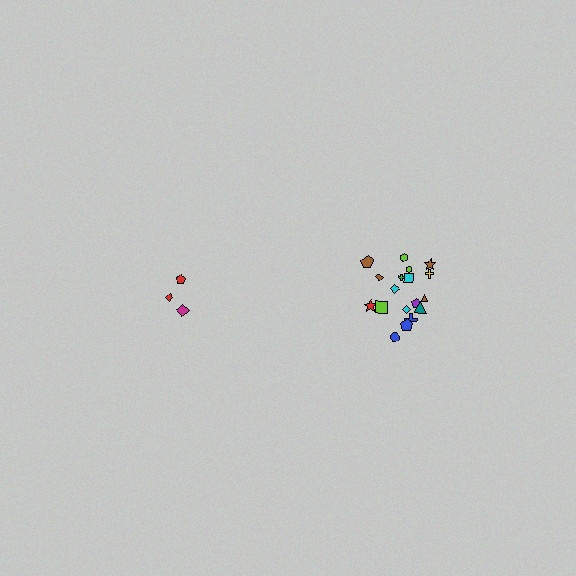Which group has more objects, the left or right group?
The right group.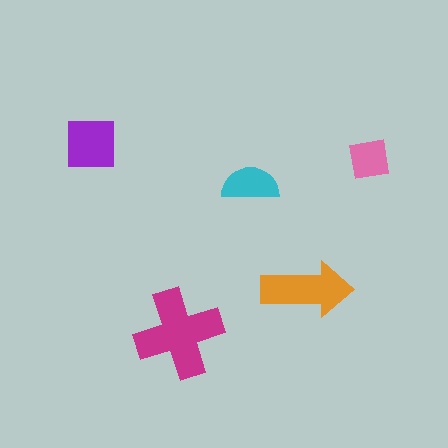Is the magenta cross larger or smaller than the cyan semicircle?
Larger.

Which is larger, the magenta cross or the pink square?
The magenta cross.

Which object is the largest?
The magenta cross.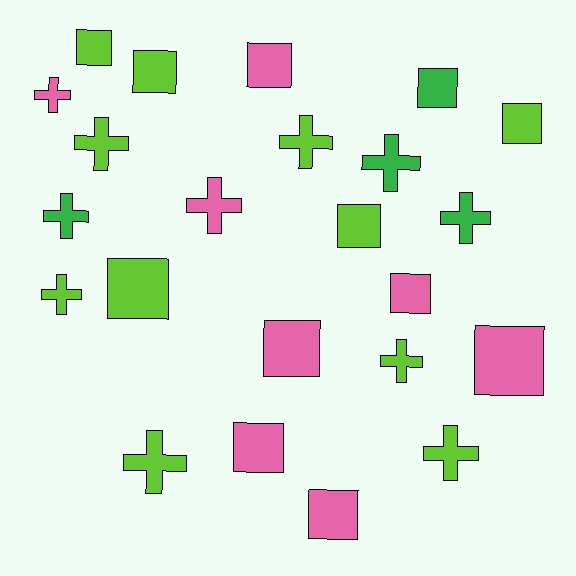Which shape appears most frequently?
Square, with 12 objects.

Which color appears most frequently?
Lime, with 11 objects.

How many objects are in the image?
There are 23 objects.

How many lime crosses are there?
There are 6 lime crosses.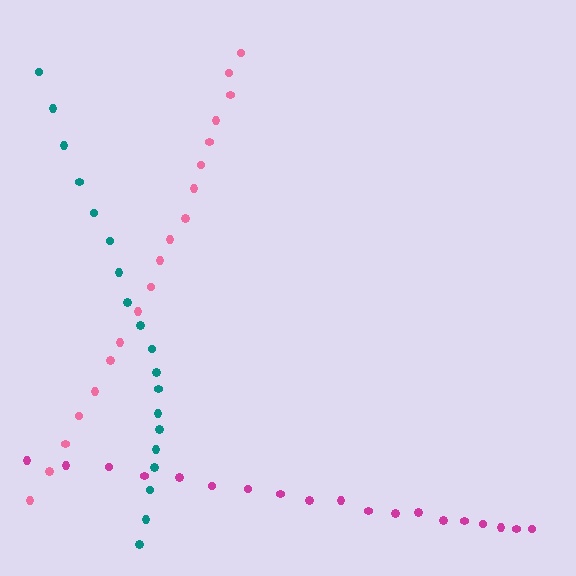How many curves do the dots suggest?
There are 3 distinct paths.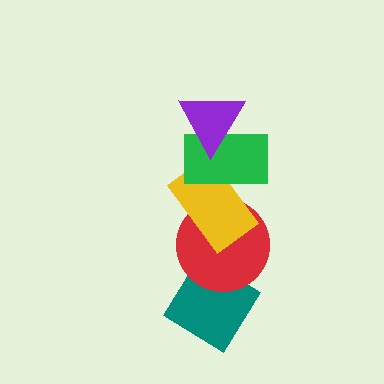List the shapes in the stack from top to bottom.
From top to bottom: the purple triangle, the green rectangle, the yellow rectangle, the red circle, the teal diamond.